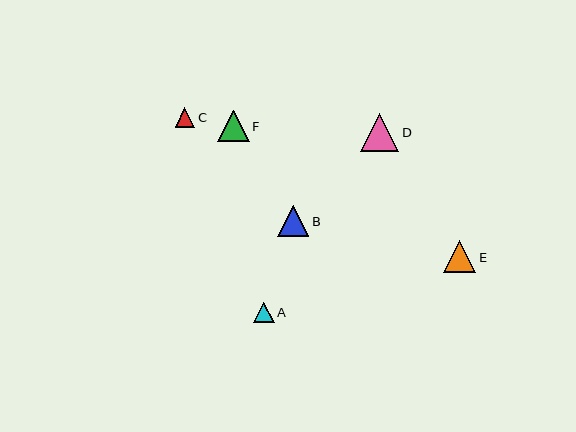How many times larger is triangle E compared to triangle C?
Triangle E is approximately 1.7 times the size of triangle C.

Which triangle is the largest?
Triangle D is the largest with a size of approximately 38 pixels.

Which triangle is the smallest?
Triangle C is the smallest with a size of approximately 19 pixels.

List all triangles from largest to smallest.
From largest to smallest: D, E, F, B, A, C.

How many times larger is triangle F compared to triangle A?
Triangle F is approximately 1.5 times the size of triangle A.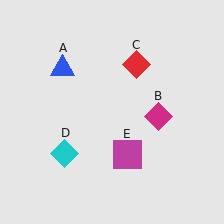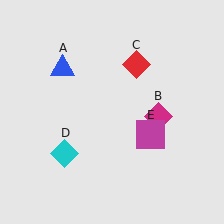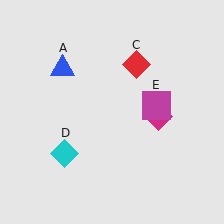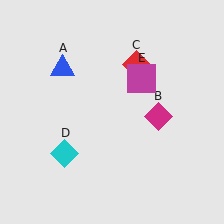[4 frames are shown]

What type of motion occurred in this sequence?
The magenta square (object E) rotated counterclockwise around the center of the scene.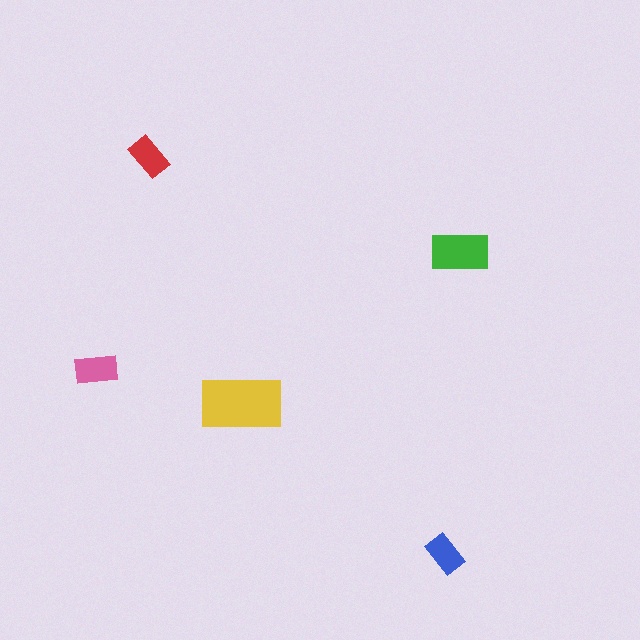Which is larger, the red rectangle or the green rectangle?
The green one.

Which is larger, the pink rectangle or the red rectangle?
The pink one.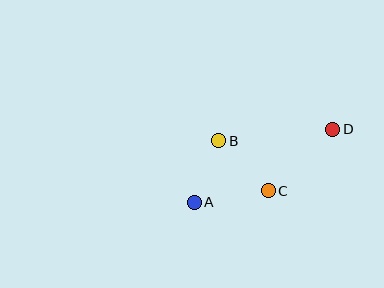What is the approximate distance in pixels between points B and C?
The distance between B and C is approximately 70 pixels.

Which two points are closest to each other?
Points A and B are closest to each other.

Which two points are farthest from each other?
Points A and D are farthest from each other.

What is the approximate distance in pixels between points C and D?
The distance between C and D is approximately 89 pixels.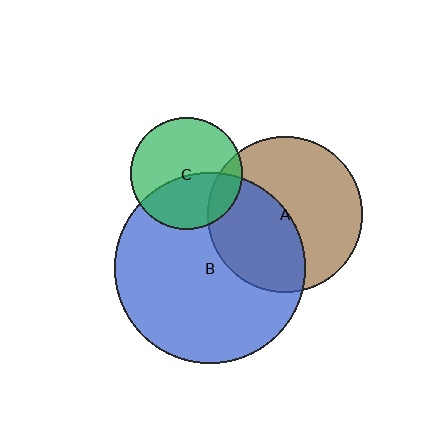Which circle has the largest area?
Circle B (blue).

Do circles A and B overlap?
Yes.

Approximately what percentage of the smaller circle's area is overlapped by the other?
Approximately 45%.